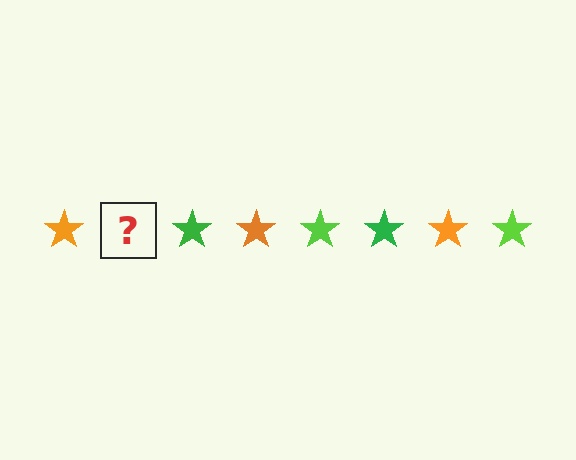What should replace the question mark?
The question mark should be replaced with a lime star.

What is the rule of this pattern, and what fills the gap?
The rule is that the pattern cycles through orange, lime, green stars. The gap should be filled with a lime star.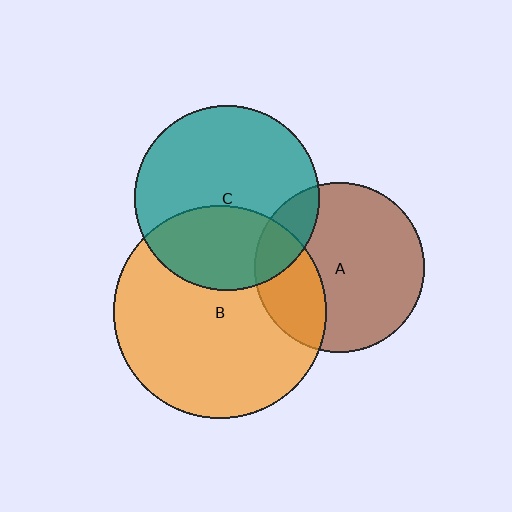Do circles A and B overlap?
Yes.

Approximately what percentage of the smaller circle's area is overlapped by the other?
Approximately 30%.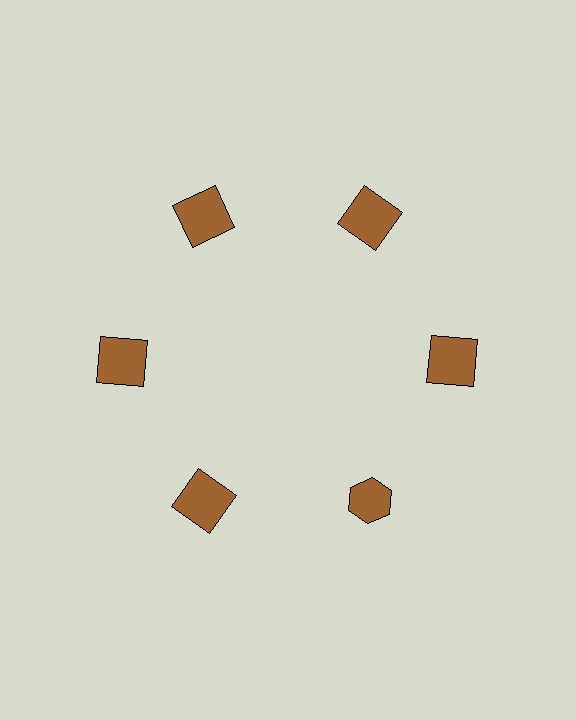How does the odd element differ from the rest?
It has a different shape: hexagon instead of square.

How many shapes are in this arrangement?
There are 6 shapes arranged in a ring pattern.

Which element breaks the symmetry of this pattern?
The brown hexagon at roughly the 5 o'clock position breaks the symmetry. All other shapes are brown squares.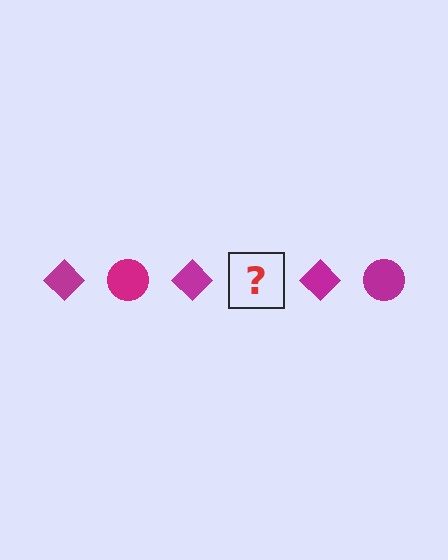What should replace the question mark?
The question mark should be replaced with a magenta circle.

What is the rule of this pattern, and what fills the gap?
The rule is that the pattern cycles through diamond, circle shapes in magenta. The gap should be filled with a magenta circle.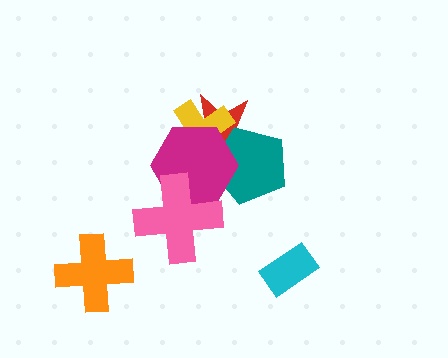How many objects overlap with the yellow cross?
3 objects overlap with the yellow cross.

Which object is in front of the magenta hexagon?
The pink cross is in front of the magenta hexagon.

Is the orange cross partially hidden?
No, no other shape covers it.